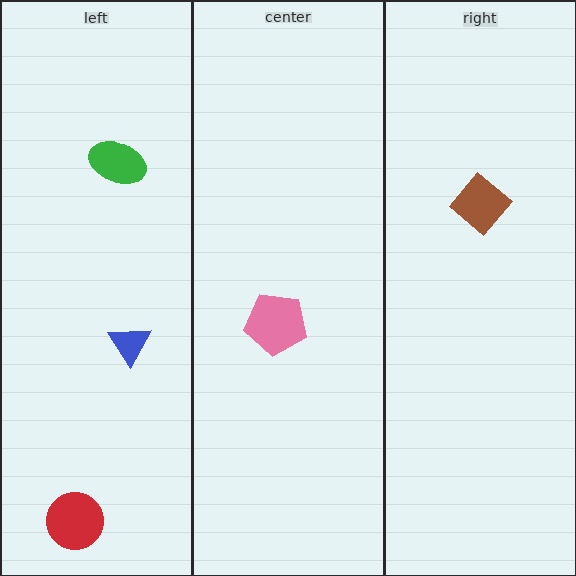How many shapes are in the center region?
1.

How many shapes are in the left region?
3.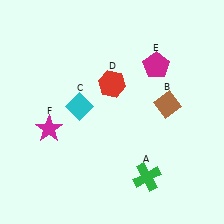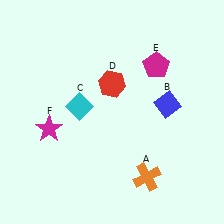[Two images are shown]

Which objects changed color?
A changed from green to orange. B changed from brown to blue.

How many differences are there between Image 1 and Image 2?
There are 2 differences between the two images.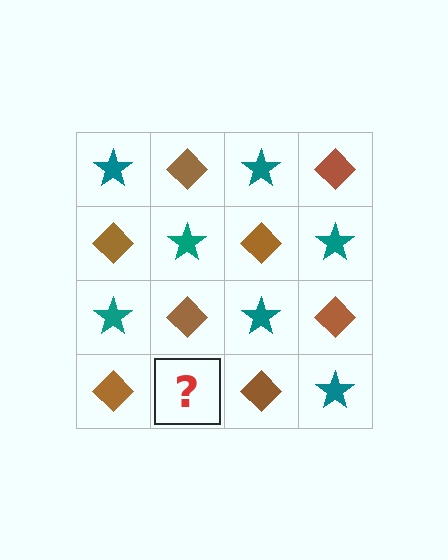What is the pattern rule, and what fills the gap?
The rule is that it alternates teal star and brown diamond in a checkerboard pattern. The gap should be filled with a teal star.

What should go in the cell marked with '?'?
The missing cell should contain a teal star.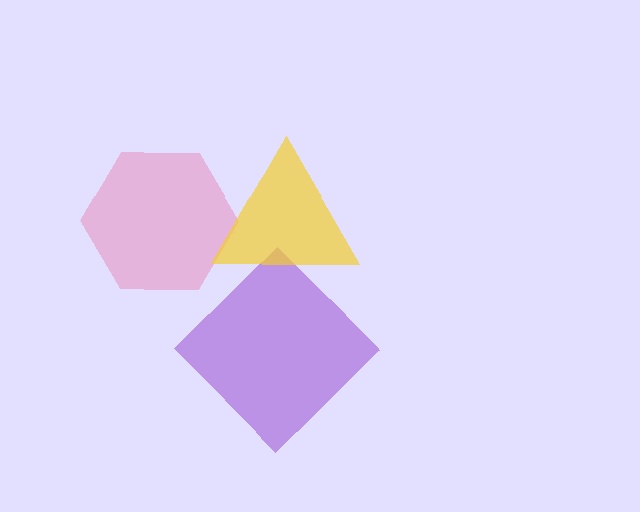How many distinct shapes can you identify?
There are 3 distinct shapes: a purple diamond, a pink hexagon, a yellow triangle.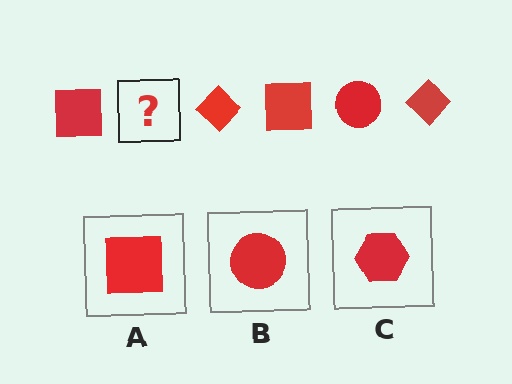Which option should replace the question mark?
Option B.